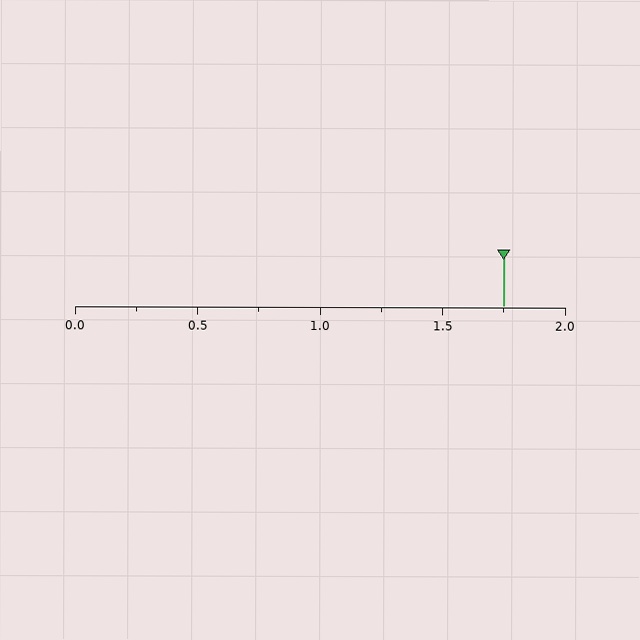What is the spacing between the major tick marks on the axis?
The major ticks are spaced 0.5 apart.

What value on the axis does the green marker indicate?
The marker indicates approximately 1.75.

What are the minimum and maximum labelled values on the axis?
The axis runs from 0.0 to 2.0.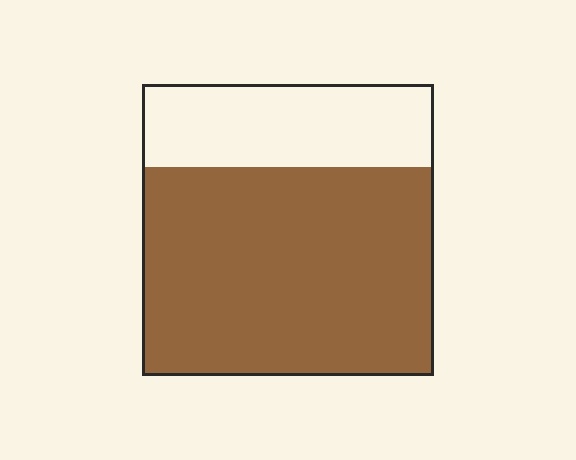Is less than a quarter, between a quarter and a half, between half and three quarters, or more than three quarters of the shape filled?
Between half and three quarters.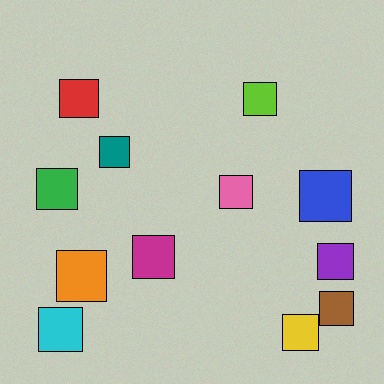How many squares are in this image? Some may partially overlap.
There are 12 squares.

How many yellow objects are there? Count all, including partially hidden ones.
There is 1 yellow object.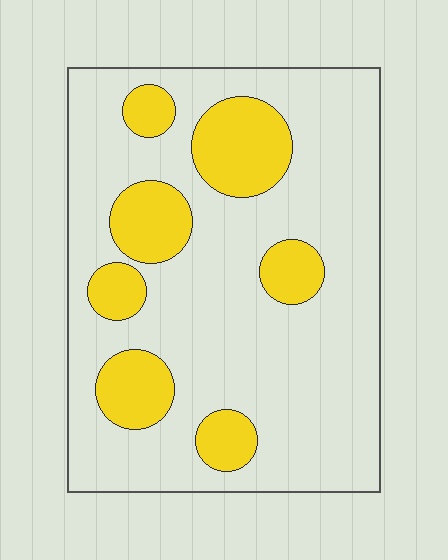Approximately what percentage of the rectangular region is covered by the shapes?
Approximately 25%.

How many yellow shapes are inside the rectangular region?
7.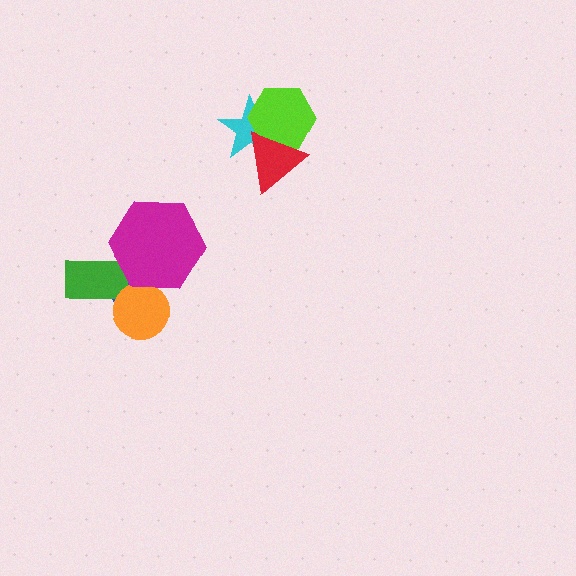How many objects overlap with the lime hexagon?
2 objects overlap with the lime hexagon.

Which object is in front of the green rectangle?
The magenta hexagon is in front of the green rectangle.